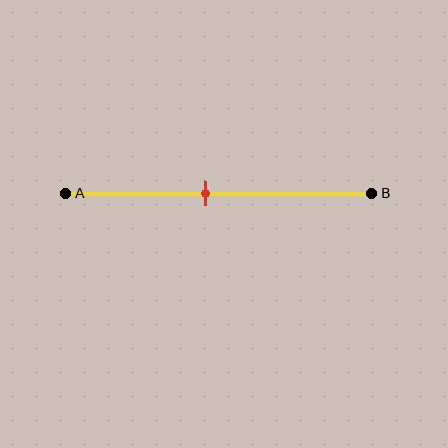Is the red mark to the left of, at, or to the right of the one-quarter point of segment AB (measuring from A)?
The red mark is to the right of the one-quarter point of segment AB.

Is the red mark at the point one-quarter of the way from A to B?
No, the mark is at about 45% from A, not at the 25% one-quarter point.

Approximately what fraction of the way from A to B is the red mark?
The red mark is approximately 45% of the way from A to B.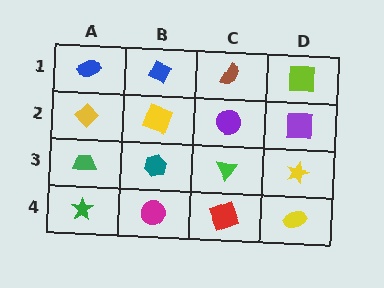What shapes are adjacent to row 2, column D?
A lime square (row 1, column D), a yellow star (row 3, column D), a purple circle (row 2, column C).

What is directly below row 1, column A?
A yellow diamond.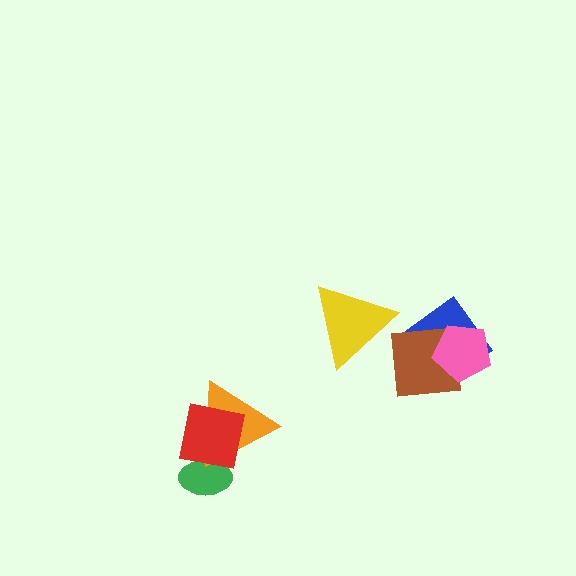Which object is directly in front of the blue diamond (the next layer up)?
The brown square is directly in front of the blue diamond.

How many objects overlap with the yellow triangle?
0 objects overlap with the yellow triangle.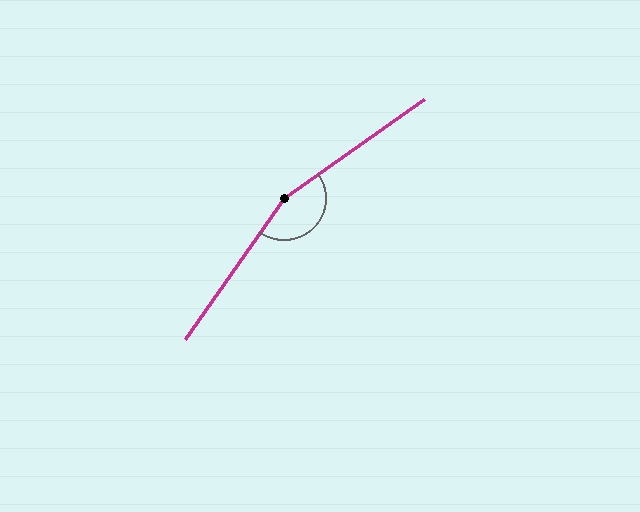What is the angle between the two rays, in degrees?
Approximately 160 degrees.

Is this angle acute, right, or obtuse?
It is obtuse.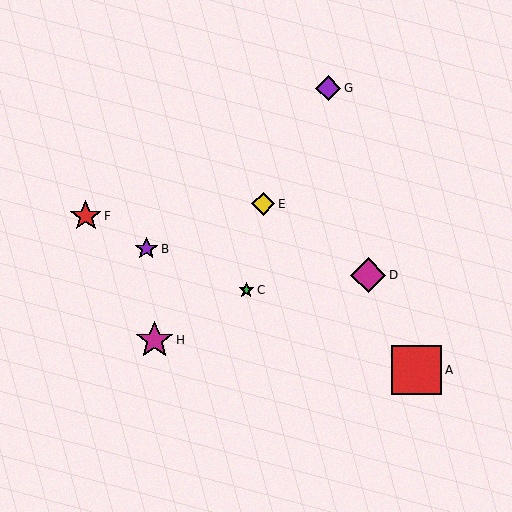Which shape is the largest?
The red square (labeled A) is the largest.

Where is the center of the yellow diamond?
The center of the yellow diamond is at (263, 204).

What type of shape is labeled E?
Shape E is a yellow diamond.